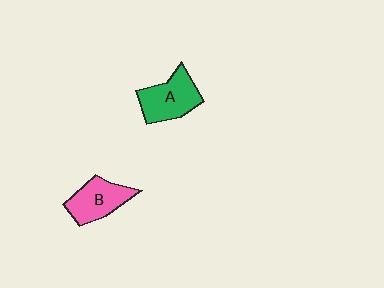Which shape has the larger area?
Shape A (green).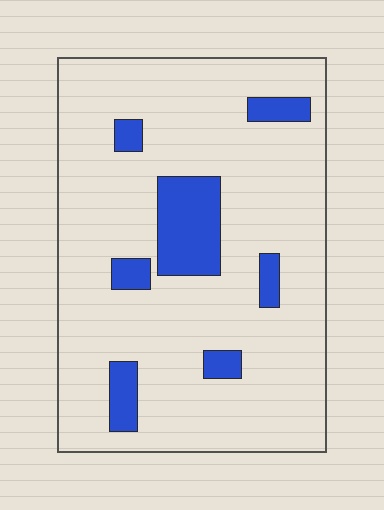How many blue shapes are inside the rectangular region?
7.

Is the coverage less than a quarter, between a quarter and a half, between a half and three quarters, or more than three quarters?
Less than a quarter.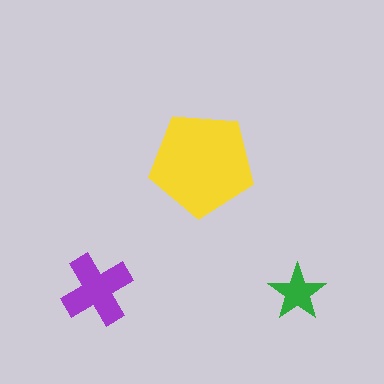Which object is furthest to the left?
The purple cross is leftmost.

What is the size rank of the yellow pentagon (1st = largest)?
1st.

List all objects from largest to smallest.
The yellow pentagon, the purple cross, the green star.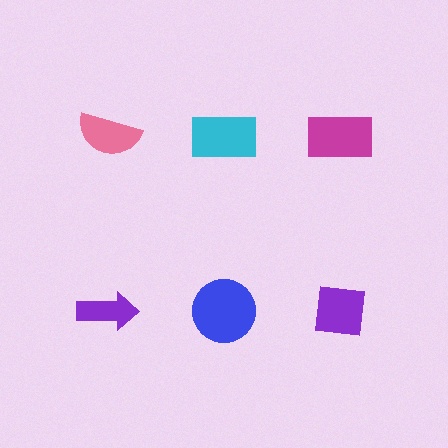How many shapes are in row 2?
3 shapes.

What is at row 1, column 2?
A cyan rectangle.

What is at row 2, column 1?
A purple arrow.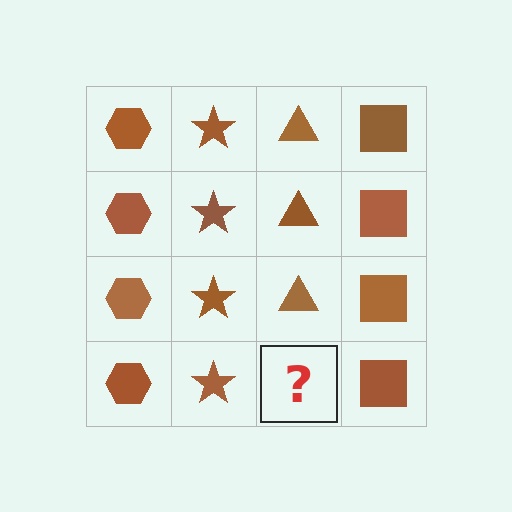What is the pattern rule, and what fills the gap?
The rule is that each column has a consistent shape. The gap should be filled with a brown triangle.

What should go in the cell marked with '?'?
The missing cell should contain a brown triangle.